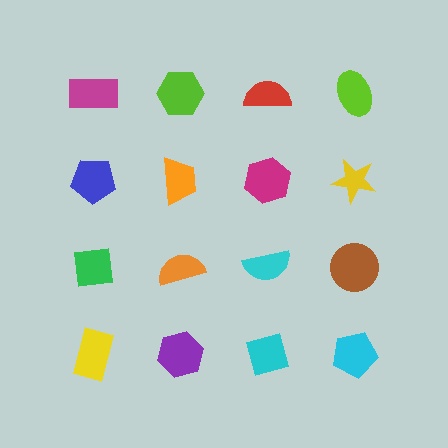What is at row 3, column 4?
A brown circle.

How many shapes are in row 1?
4 shapes.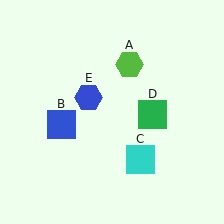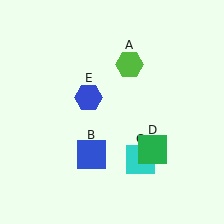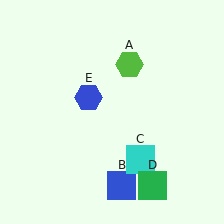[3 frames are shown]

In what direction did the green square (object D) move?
The green square (object D) moved down.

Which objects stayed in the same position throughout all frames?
Lime hexagon (object A) and cyan square (object C) and blue hexagon (object E) remained stationary.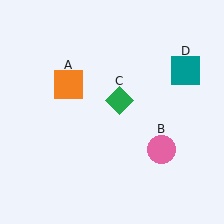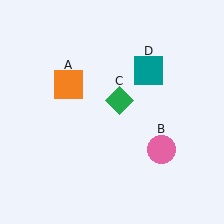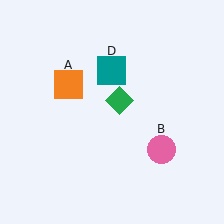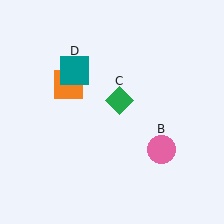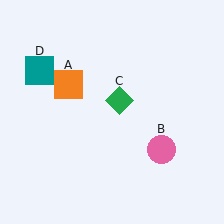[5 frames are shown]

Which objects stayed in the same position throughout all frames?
Orange square (object A) and pink circle (object B) and green diamond (object C) remained stationary.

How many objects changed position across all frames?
1 object changed position: teal square (object D).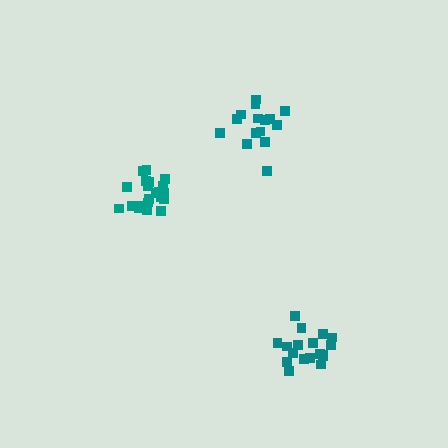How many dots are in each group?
Group 1: 15 dots, Group 2: 18 dots, Group 3: 21 dots (54 total).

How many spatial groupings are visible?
There are 3 spatial groupings.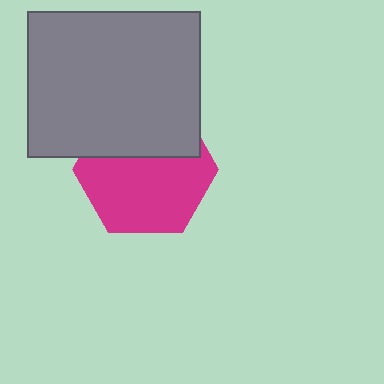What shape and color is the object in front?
The object in front is a gray rectangle.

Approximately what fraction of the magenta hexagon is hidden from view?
Roughly 38% of the magenta hexagon is hidden behind the gray rectangle.